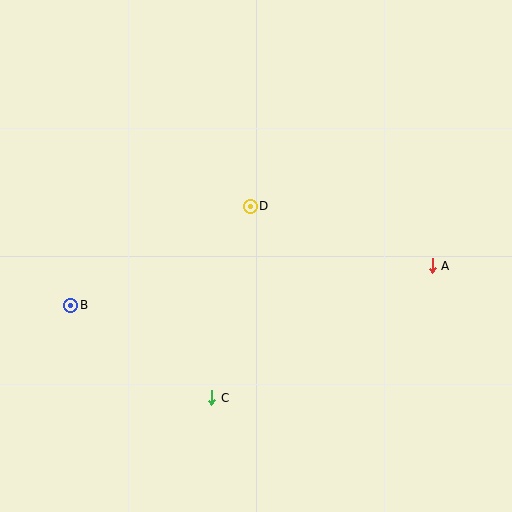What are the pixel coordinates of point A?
Point A is at (432, 266).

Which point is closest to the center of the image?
Point D at (250, 206) is closest to the center.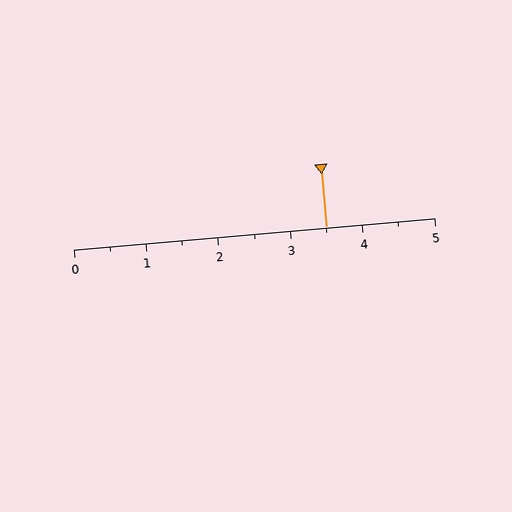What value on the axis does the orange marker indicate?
The marker indicates approximately 3.5.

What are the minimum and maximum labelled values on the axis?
The axis runs from 0 to 5.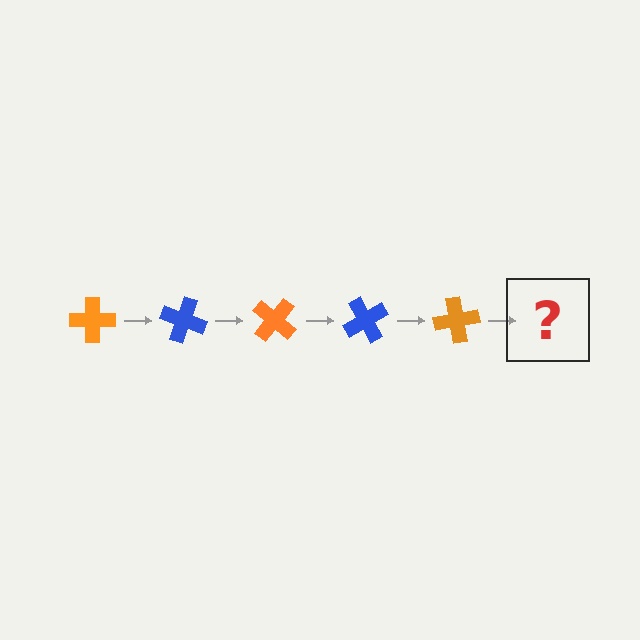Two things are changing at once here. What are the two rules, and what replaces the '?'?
The two rules are that it rotates 20 degrees each step and the color cycles through orange and blue. The '?' should be a blue cross, rotated 100 degrees from the start.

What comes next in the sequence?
The next element should be a blue cross, rotated 100 degrees from the start.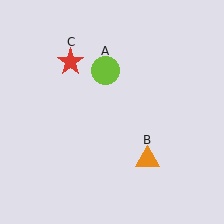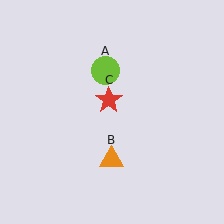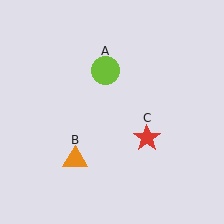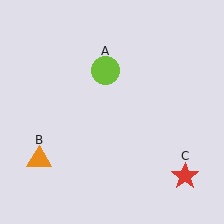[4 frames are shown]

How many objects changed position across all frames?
2 objects changed position: orange triangle (object B), red star (object C).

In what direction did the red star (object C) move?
The red star (object C) moved down and to the right.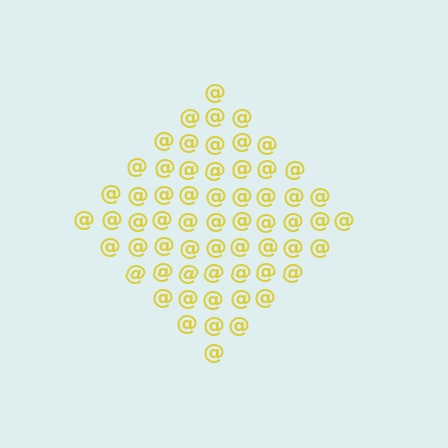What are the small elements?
The small elements are at signs.